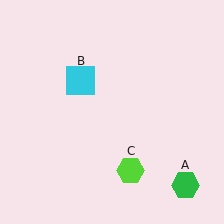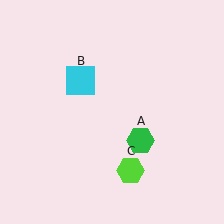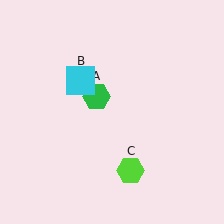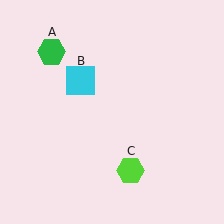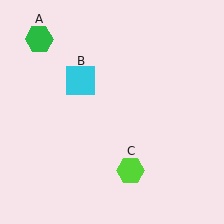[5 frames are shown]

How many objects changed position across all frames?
1 object changed position: green hexagon (object A).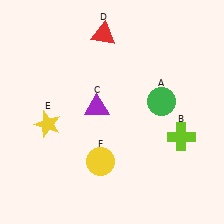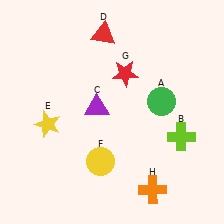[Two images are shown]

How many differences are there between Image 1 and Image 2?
There are 2 differences between the two images.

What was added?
A red star (G), an orange cross (H) were added in Image 2.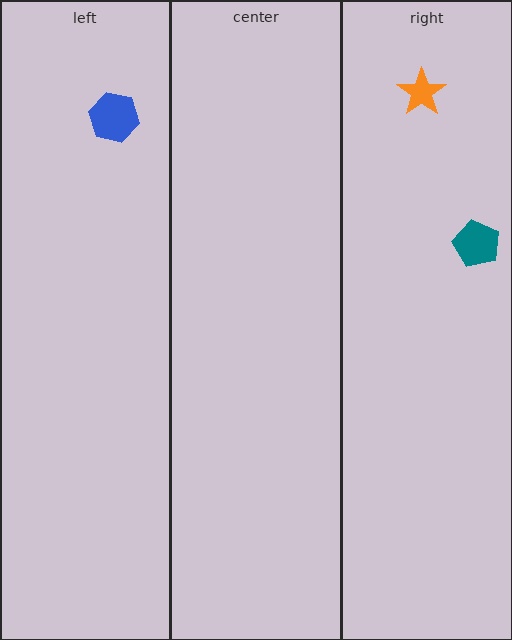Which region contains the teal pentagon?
The right region.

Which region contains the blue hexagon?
The left region.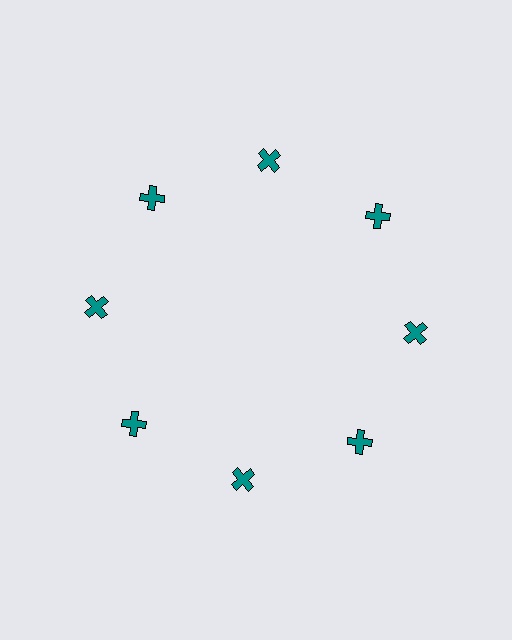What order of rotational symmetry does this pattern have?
This pattern has 8-fold rotational symmetry.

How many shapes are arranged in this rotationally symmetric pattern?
There are 8 shapes, arranged in 8 groups of 1.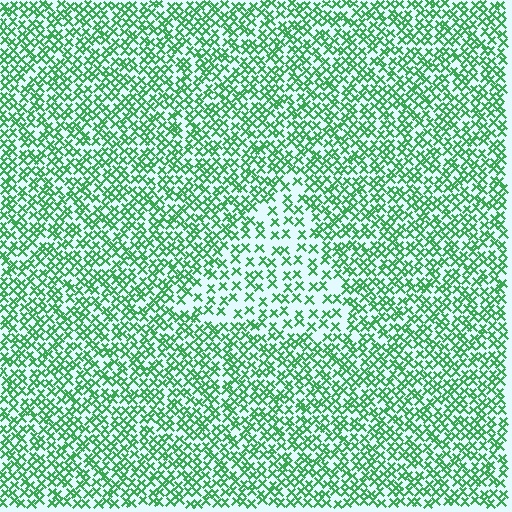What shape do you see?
I see a triangle.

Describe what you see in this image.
The image contains small green elements arranged at two different densities. A triangle-shaped region is visible where the elements are less densely packed than the surrounding area.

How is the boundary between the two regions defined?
The boundary is defined by a change in element density (approximately 1.9x ratio). All elements are the same color, size, and shape.